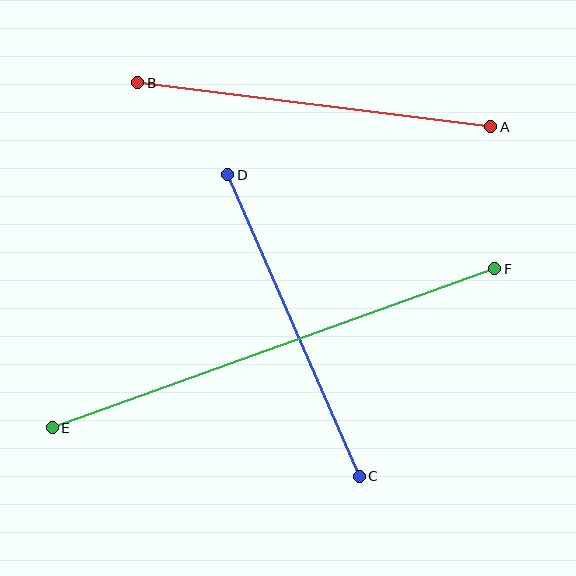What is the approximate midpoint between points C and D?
The midpoint is at approximately (293, 325) pixels.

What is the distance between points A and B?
The distance is approximately 356 pixels.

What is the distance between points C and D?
The distance is approximately 329 pixels.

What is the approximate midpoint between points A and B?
The midpoint is at approximately (314, 105) pixels.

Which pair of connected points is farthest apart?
Points E and F are farthest apart.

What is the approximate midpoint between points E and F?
The midpoint is at approximately (274, 348) pixels.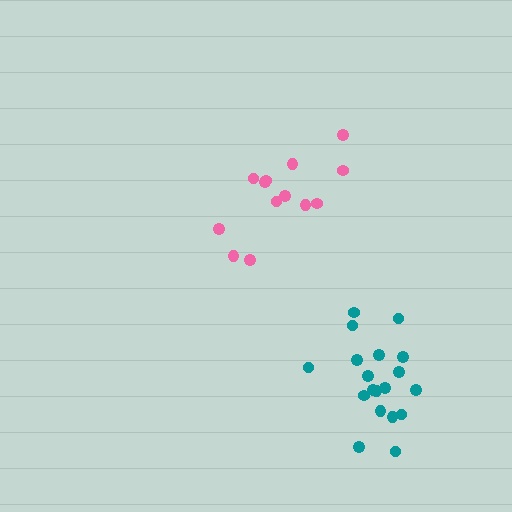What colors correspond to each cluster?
The clusters are colored: teal, pink.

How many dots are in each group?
Group 1: 19 dots, Group 2: 13 dots (32 total).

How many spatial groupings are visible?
There are 2 spatial groupings.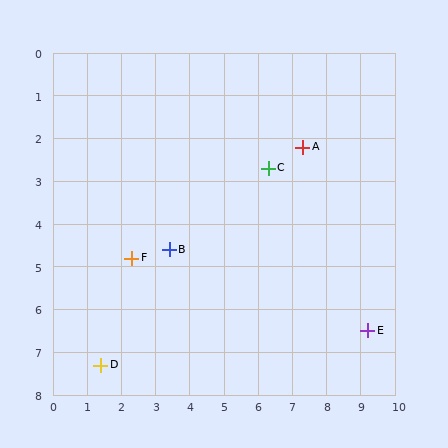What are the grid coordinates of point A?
Point A is at approximately (7.3, 2.2).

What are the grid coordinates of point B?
Point B is at approximately (3.4, 4.6).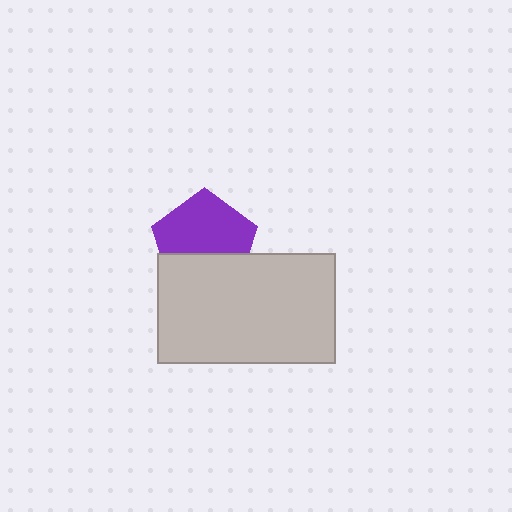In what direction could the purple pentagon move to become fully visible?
The purple pentagon could move up. That would shift it out from behind the light gray rectangle entirely.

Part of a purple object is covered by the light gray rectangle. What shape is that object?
It is a pentagon.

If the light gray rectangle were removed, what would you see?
You would see the complete purple pentagon.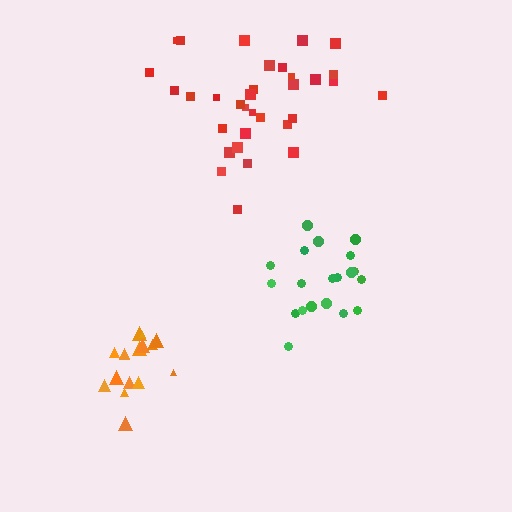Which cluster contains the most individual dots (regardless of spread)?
Red (33).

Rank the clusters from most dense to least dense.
green, orange, red.